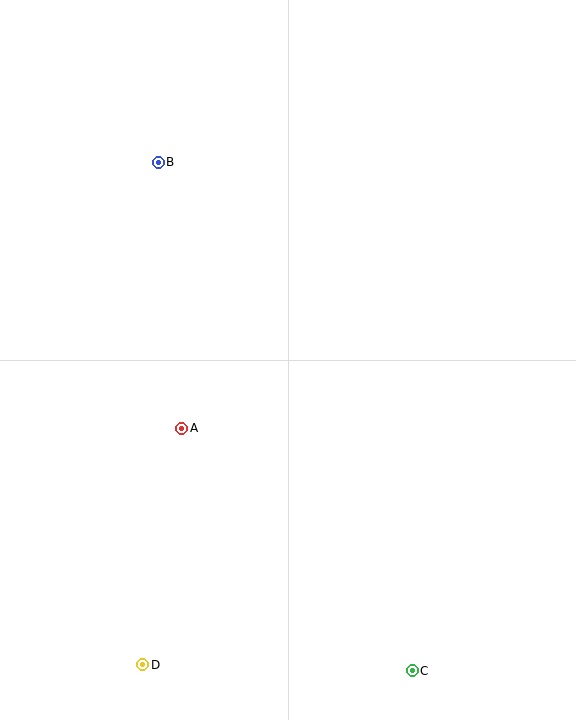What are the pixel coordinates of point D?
Point D is at (143, 665).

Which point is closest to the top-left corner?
Point B is closest to the top-left corner.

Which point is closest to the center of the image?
Point A at (182, 428) is closest to the center.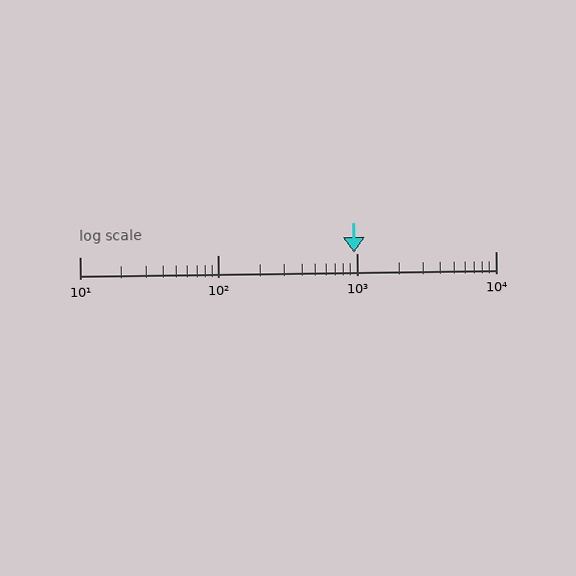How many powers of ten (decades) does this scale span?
The scale spans 3 decades, from 10 to 10000.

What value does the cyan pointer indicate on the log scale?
The pointer indicates approximately 960.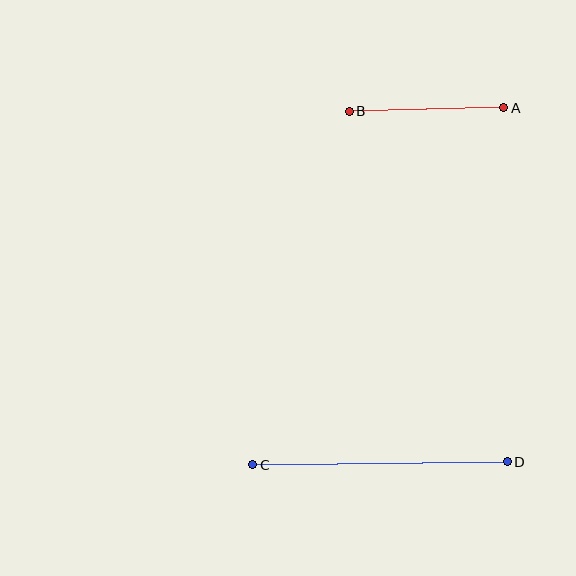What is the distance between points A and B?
The distance is approximately 155 pixels.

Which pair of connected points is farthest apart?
Points C and D are farthest apart.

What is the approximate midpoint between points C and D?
The midpoint is at approximately (380, 463) pixels.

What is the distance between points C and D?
The distance is approximately 254 pixels.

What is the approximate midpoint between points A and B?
The midpoint is at approximately (426, 110) pixels.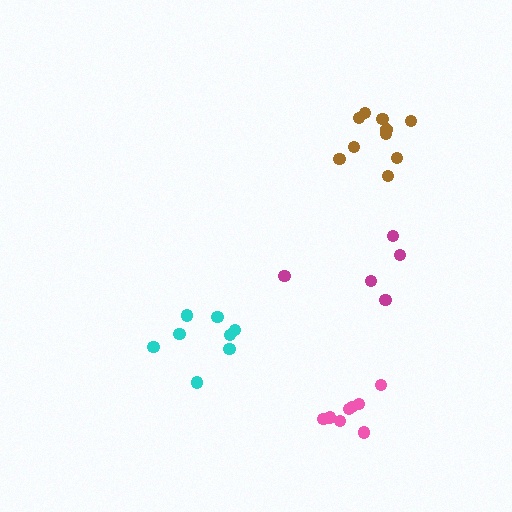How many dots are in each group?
Group 1: 10 dots, Group 2: 5 dots, Group 3: 8 dots, Group 4: 8 dots (31 total).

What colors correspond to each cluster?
The clusters are colored: brown, magenta, pink, cyan.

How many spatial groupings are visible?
There are 4 spatial groupings.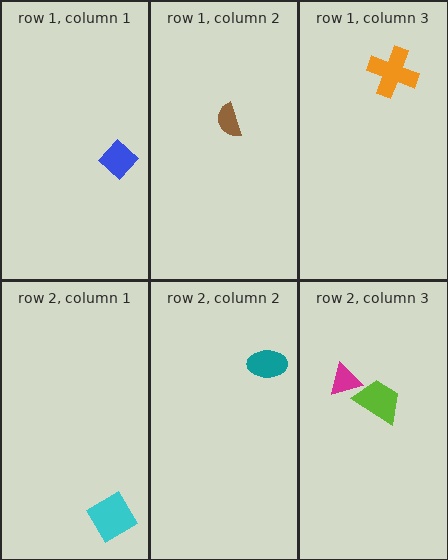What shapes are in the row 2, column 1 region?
The cyan diamond.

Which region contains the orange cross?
The row 1, column 3 region.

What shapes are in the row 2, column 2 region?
The teal ellipse.